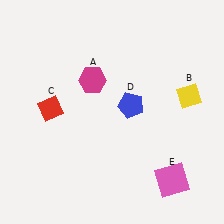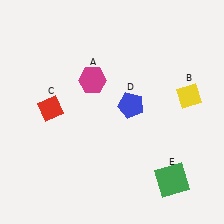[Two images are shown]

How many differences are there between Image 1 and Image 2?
There is 1 difference between the two images.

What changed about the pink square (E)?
In Image 1, E is pink. In Image 2, it changed to green.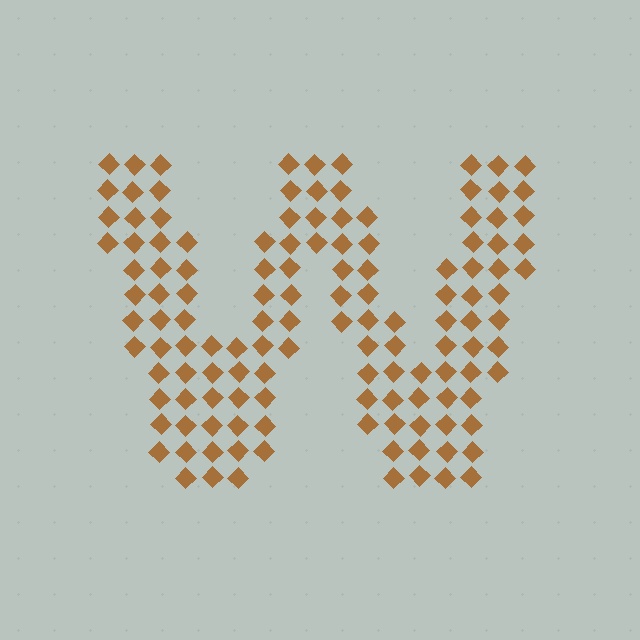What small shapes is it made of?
It is made of small diamonds.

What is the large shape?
The large shape is the letter W.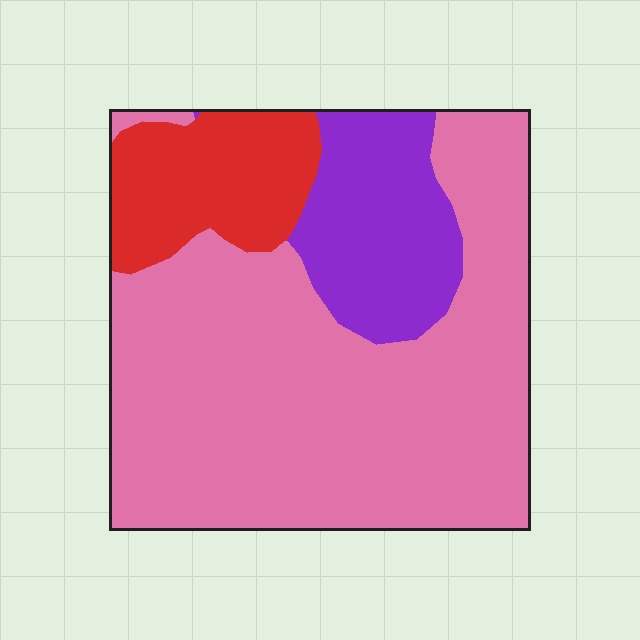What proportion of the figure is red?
Red takes up about one sixth (1/6) of the figure.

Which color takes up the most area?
Pink, at roughly 70%.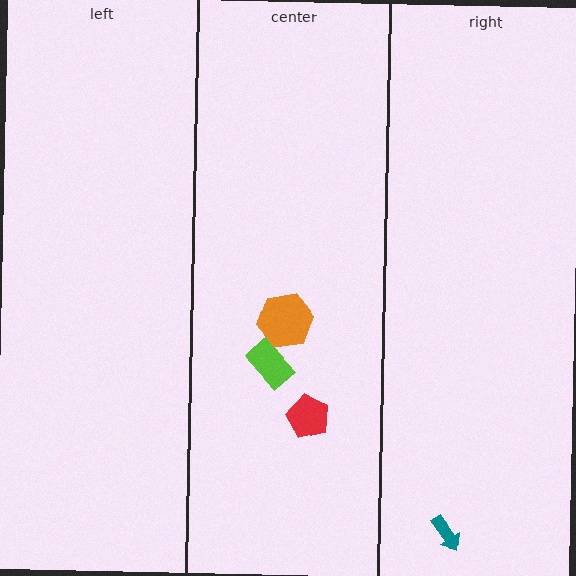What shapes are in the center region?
The red pentagon, the lime rectangle, the orange hexagon.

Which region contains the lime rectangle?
The center region.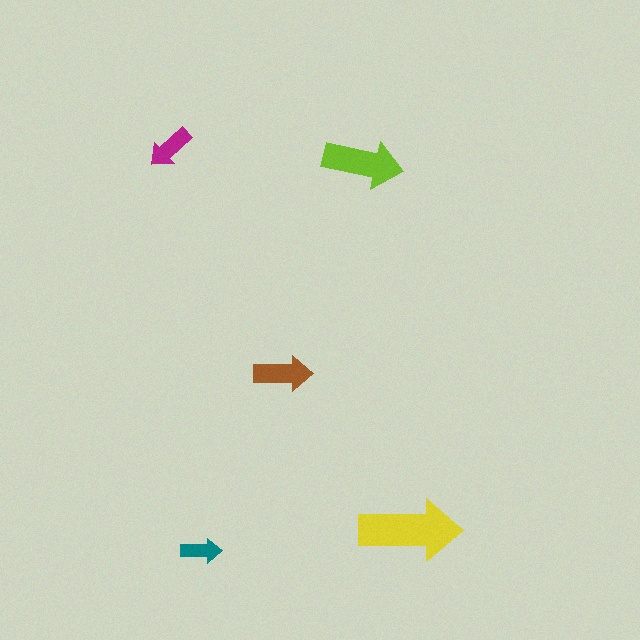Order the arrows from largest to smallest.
the yellow one, the lime one, the brown one, the magenta one, the teal one.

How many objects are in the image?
There are 5 objects in the image.